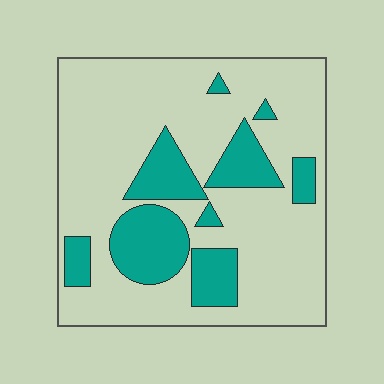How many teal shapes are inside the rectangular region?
9.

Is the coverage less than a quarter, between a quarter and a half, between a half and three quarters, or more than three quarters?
Less than a quarter.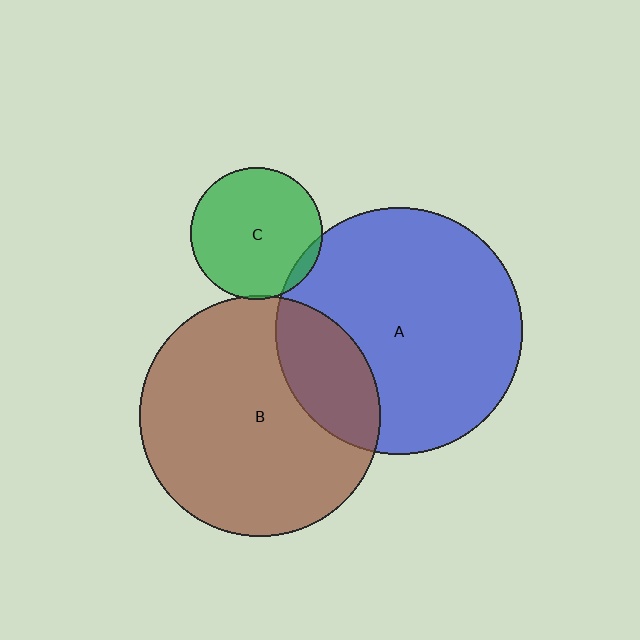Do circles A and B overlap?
Yes.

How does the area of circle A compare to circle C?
Approximately 3.5 times.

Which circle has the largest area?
Circle A (blue).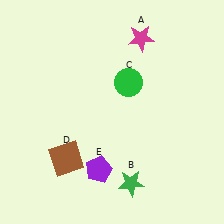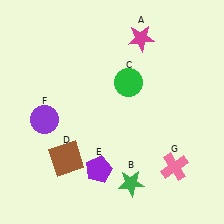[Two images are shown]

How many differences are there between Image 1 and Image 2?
There are 2 differences between the two images.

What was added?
A purple circle (F), a pink cross (G) were added in Image 2.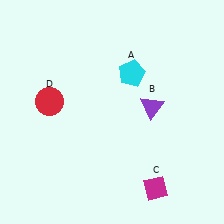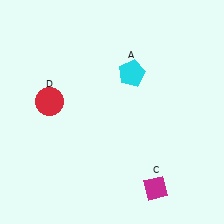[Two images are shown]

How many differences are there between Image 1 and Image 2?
There is 1 difference between the two images.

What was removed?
The purple triangle (B) was removed in Image 2.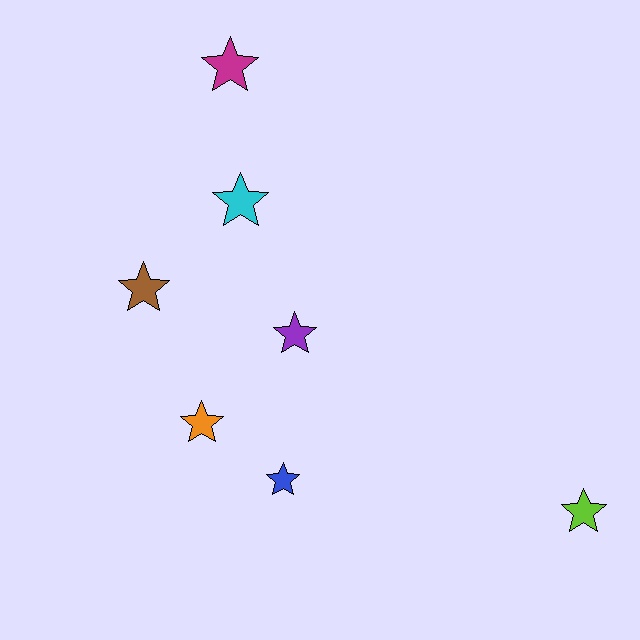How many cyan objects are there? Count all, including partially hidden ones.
There is 1 cyan object.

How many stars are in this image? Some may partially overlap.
There are 7 stars.